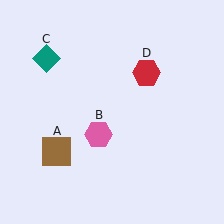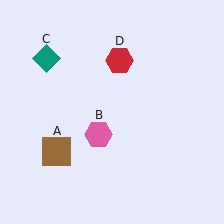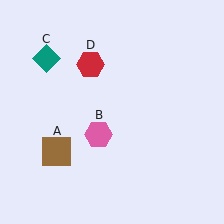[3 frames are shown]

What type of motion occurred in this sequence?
The red hexagon (object D) rotated counterclockwise around the center of the scene.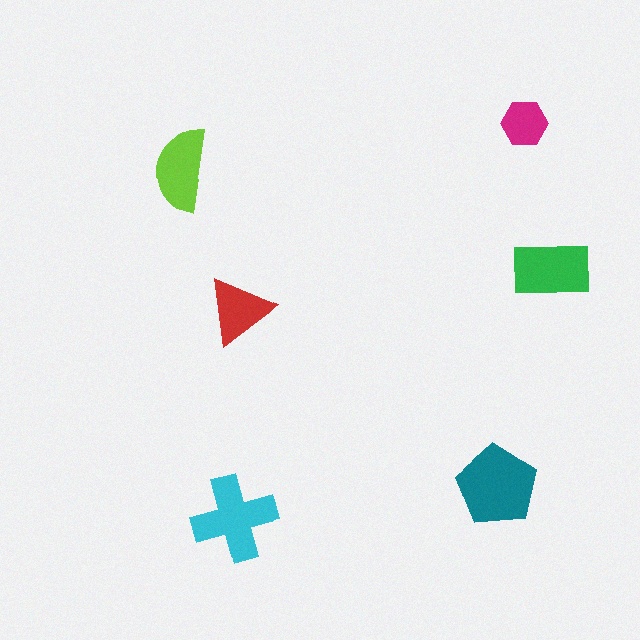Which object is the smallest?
The magenta hexagon.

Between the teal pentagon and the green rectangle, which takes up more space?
The teal pentagon.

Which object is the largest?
The teal pentagon.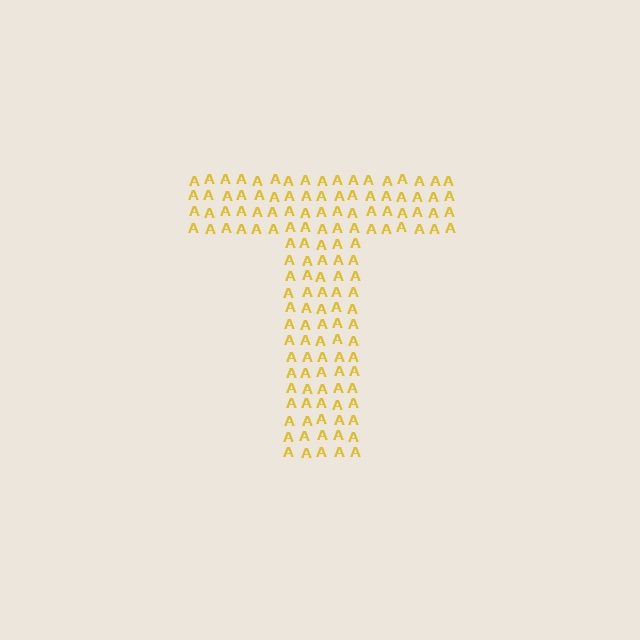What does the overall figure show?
The overall figure shows the letter T.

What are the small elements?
The small elements are letter A's.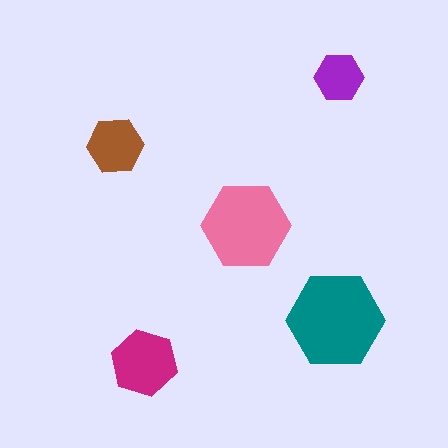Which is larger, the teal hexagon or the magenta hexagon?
The teal one.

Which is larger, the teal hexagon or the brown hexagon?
The teal one.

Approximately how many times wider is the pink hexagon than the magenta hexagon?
About 1.5 times wider.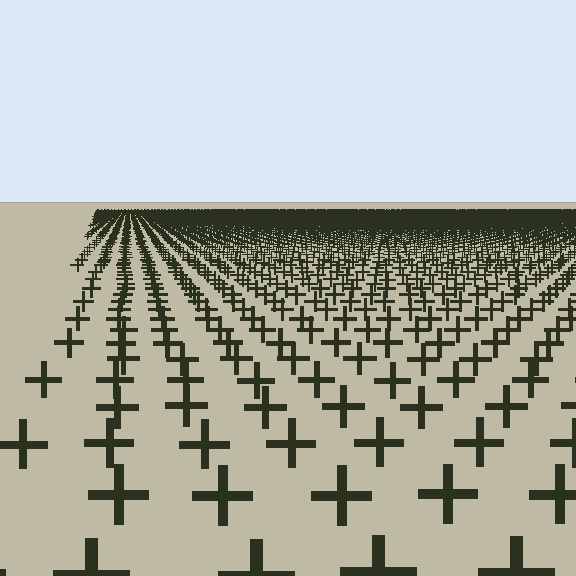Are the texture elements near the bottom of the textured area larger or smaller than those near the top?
Larger. Near the bottom, elements are closer to the viewer and appear at a bigger on-screen size.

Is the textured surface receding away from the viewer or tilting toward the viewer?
The surface is receding away from the viewer. Texture elements get smaller and denser toward the top.